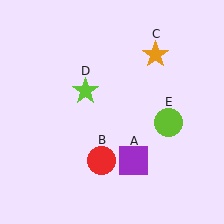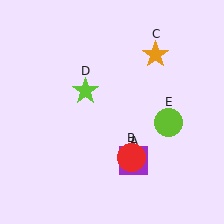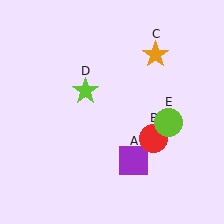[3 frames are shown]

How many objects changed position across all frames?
1 object changed position: red circle (object B).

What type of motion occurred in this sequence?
The red circle (object B) rotated counterclockwise around the center of the scene.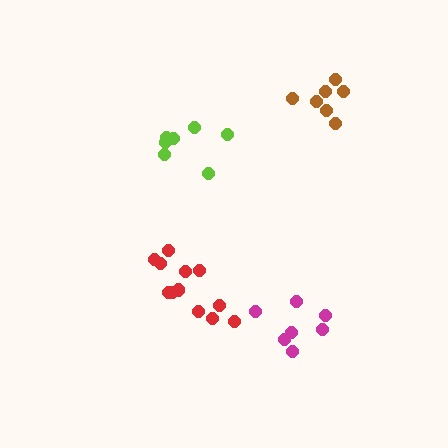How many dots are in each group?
Group 1: 7 dots, Group 2: 12 dots, Group 3: 7 dots, Group 4: 7 dots (33 total).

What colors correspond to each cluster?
The clusters are colored: magenta, red, brown, lime.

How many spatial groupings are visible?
There are 4 spatial groupings.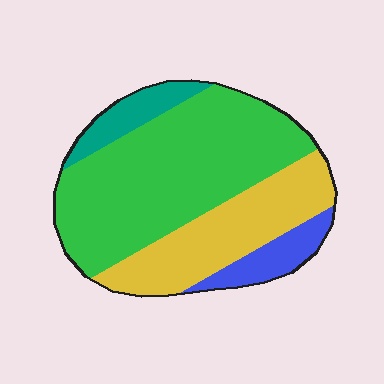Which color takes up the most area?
Green, at roughly 55%.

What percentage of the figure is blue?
Blue takes up about one tenth (1/10) of the figure.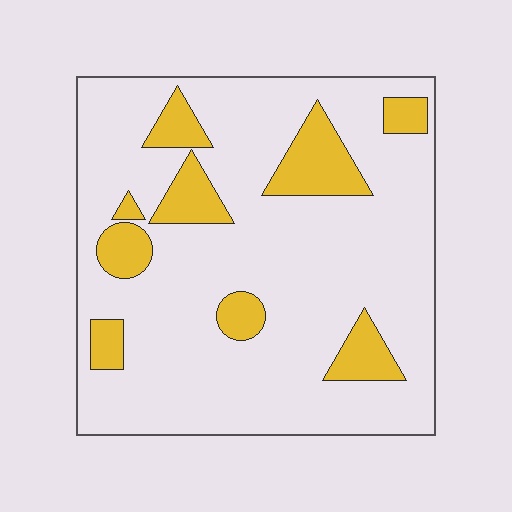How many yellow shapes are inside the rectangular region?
9.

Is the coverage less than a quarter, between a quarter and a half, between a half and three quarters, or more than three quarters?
Less than a quarter.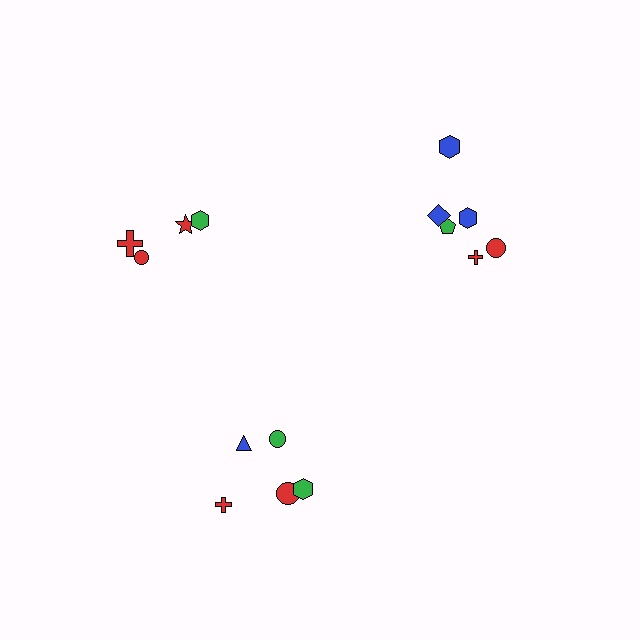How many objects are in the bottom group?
There are 5 objects.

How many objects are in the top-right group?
There are 6 objects.